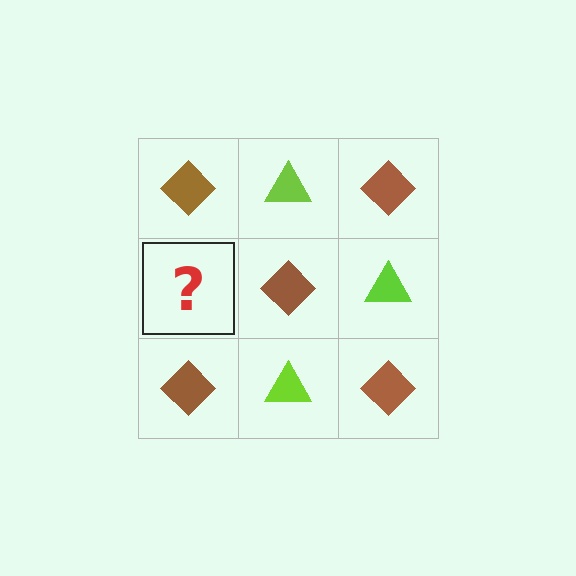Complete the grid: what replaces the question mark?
The question mark should be replaced with a lime triangle.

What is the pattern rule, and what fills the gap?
The rule is that it alternates brown diamond and lime triangle in a checkerboard pattern. The gap should be filled with a lime triangle.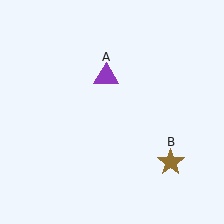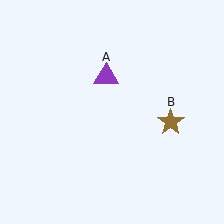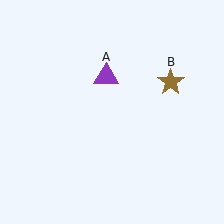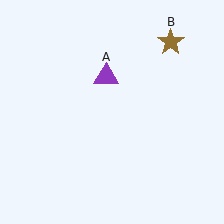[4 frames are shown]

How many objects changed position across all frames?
1 object changed position: brown star (object B).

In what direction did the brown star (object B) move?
The brown star (object B) moved up.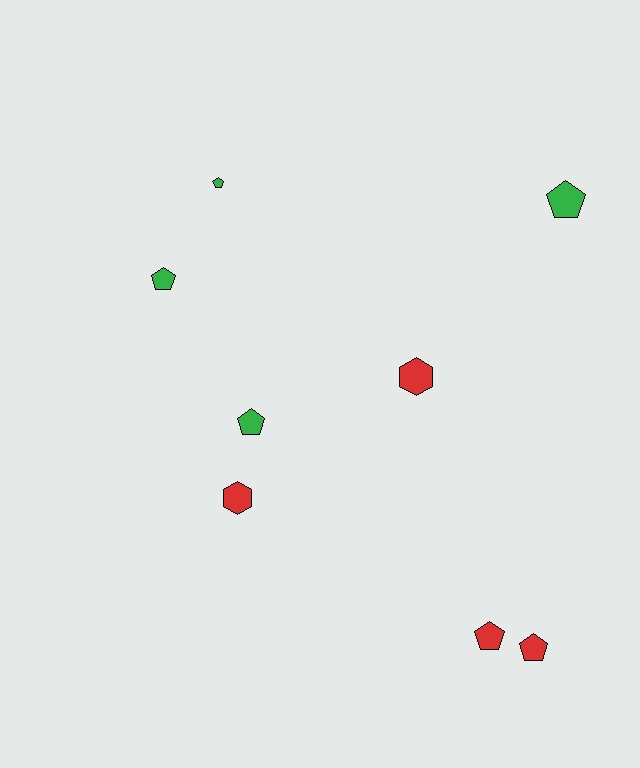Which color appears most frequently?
Green, with 4 objects.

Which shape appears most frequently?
Pentagon, with 6 objects.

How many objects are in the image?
There are 8 objects.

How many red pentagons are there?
There are 2 red pentagons.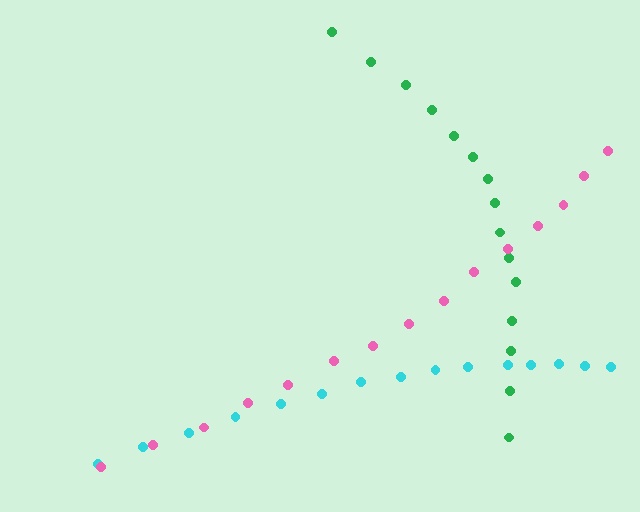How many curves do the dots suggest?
There are 3 distinct paths.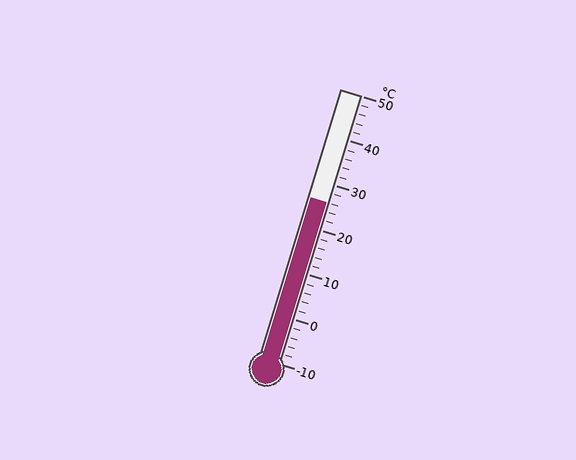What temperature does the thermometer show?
The thermometer shows approximately 26°C.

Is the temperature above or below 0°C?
The temperature is above 0°C.